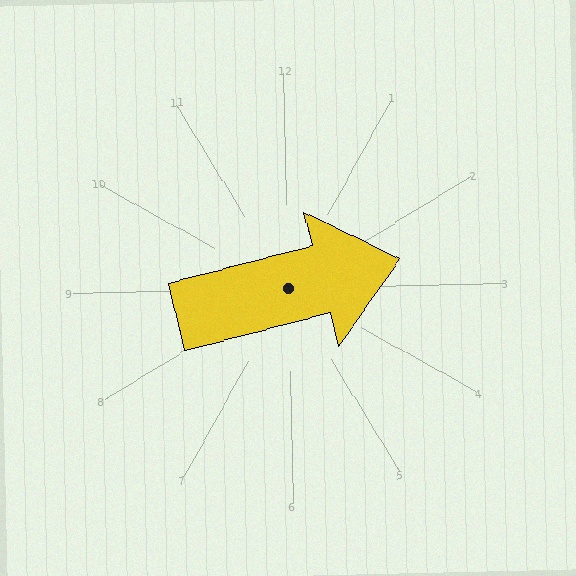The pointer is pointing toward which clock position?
Roughly 3 o'clock.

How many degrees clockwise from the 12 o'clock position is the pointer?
Approximately 77 degrees.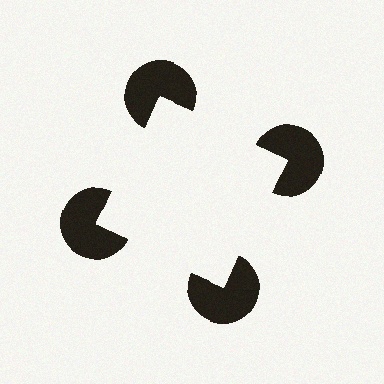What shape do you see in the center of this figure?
An illusory square — its edges are inferred from the aligned wedge cuts in the pac-man discs, not physically drawn.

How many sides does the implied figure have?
4 sides.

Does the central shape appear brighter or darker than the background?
It typically appears slightly brighter than the background, even though no actual brightness change is drawn.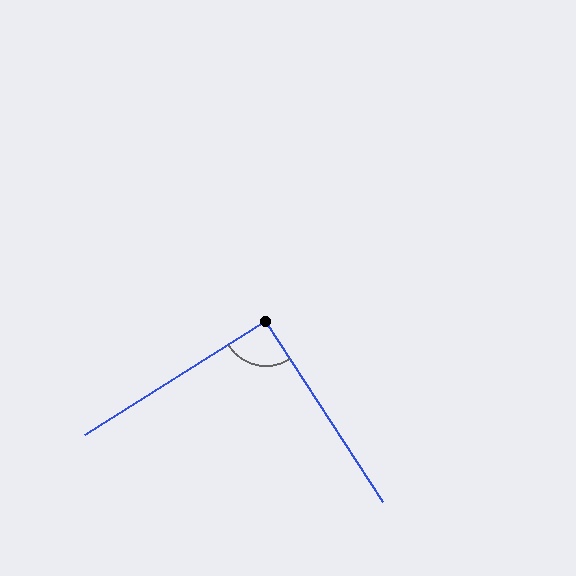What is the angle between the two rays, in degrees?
Approximately 91 degrees.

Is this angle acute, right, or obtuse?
It is approximately a right angle.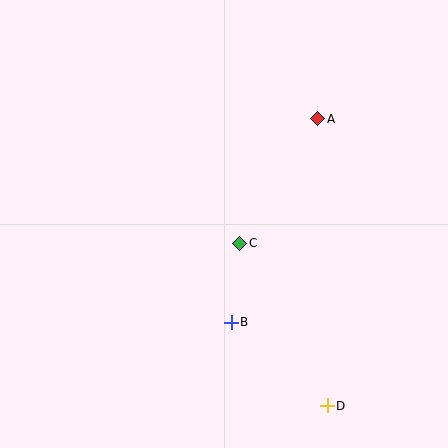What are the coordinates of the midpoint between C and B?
The midpoint between C and B is at (235, 283).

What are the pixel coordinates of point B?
Point B is at (231, 322).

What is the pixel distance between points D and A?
The distance between D and A is 287 pixels.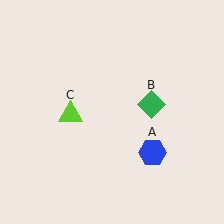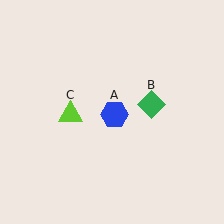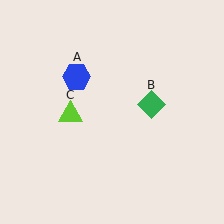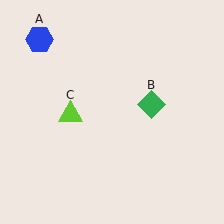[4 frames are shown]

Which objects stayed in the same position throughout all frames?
Green diamond (object B) and lime triangle (object C) remained stationary.